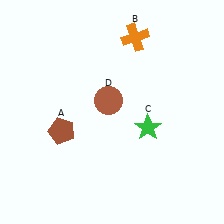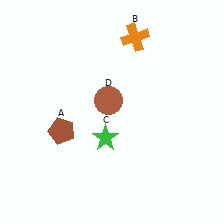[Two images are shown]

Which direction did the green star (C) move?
The green star (C) moved left.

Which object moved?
The green star (C) moved left.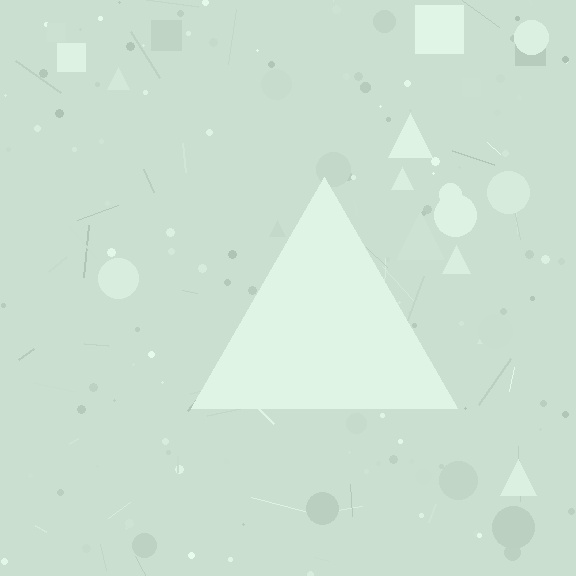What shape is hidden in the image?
A triangle is hidden in the image.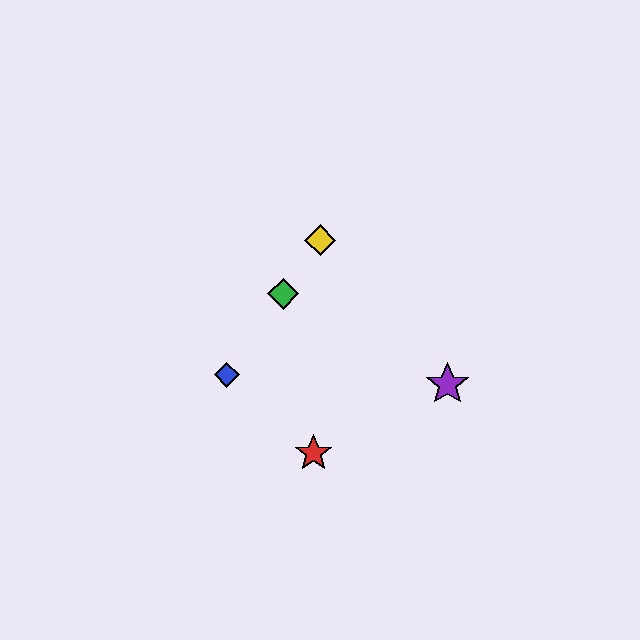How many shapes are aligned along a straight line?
3 shapes (the blue diamond, the green diamond, the yellow diamond) are aligned along a straight line.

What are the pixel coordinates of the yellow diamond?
The yellow diamond is at (320, 240).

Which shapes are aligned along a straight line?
The blue diamond, the green diamond, the yellow diamond are aligned along a straight line.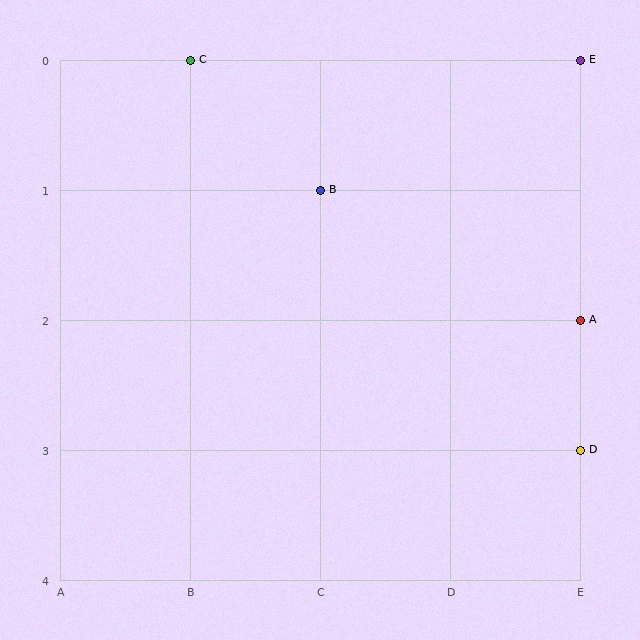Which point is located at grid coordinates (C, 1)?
Point B is at (C, 1).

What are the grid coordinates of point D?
Point D is at grid coordinates (E, 3).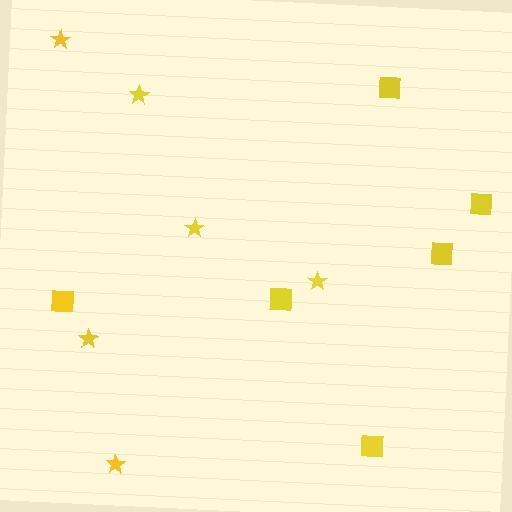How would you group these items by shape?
There are 2 groups: one group of squares (6) and one group of stars (6).